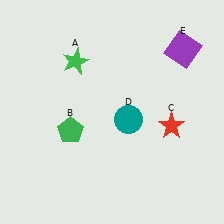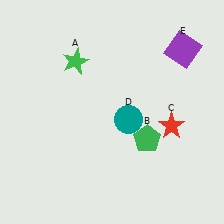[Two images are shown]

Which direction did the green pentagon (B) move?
The green pentagon (B) moved right.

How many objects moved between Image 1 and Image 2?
1 object moved between the two images.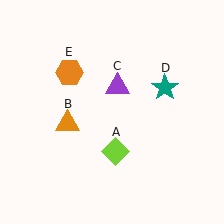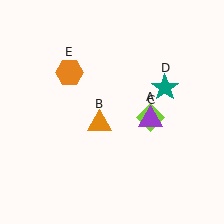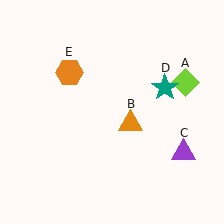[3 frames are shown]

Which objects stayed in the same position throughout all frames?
Teal star (object D) and orange hexagon (object E) remained stationary.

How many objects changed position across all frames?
3 objects changed position: lime diamond (object A), orange triangle (object B), purple triangle (object C).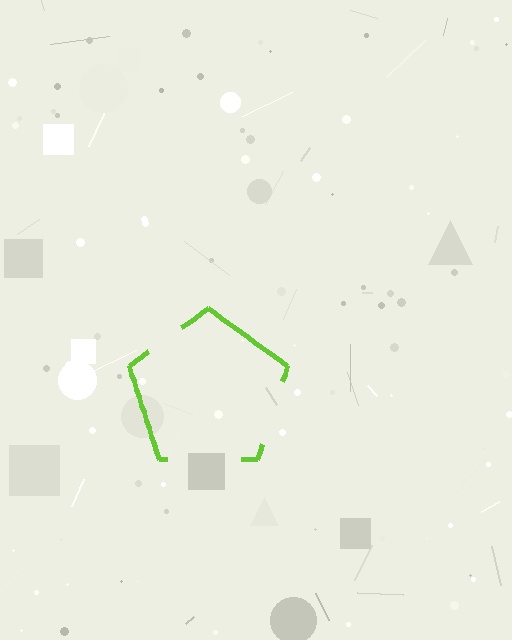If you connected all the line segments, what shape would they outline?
They would outline a pentagon.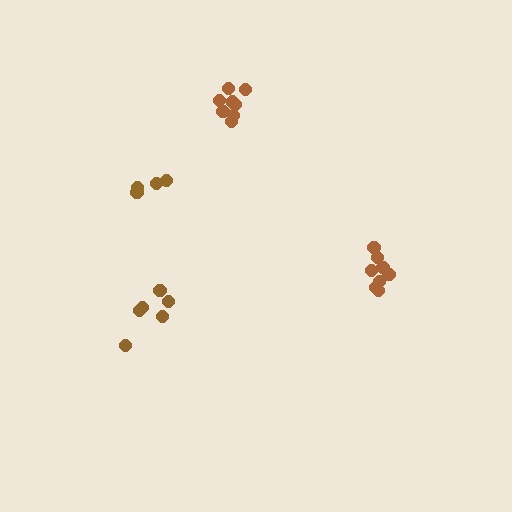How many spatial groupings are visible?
There are 4 spatial groupings.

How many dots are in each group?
Group 1: 6 dots, Group 2: 8 dots, Group 3: 8 dots, Group 4: 5 dots (27 total).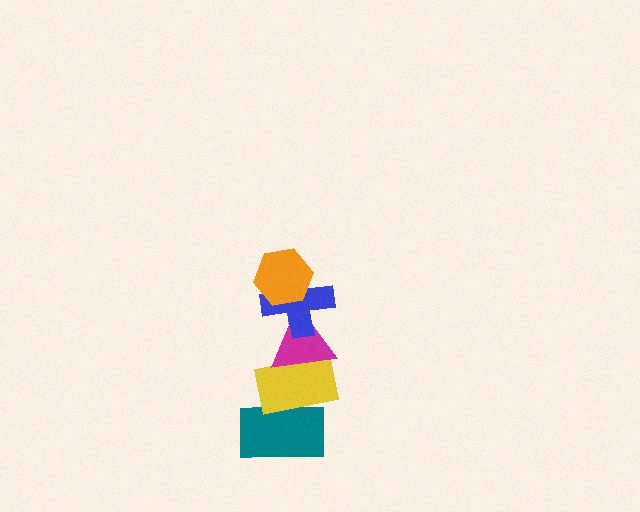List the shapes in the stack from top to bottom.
From top to bottom: the orange hexagon, the blue cross, the magenta triangle, the yellow rectangle, the teal rectangle.